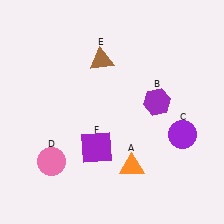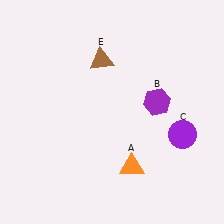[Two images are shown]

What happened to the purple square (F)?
The purple square (F) was removed in Image 2. It was in the bottom-left area of Image 1.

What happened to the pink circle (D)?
The pink circle (D) was removed in Image 2. It was in the bottom-left area of Image 1.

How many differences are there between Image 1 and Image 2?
There are 2 differences between the two images.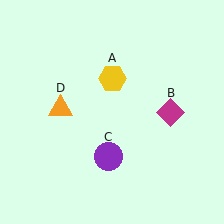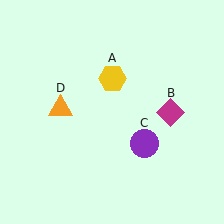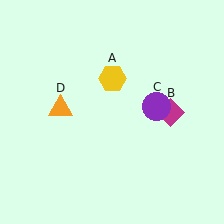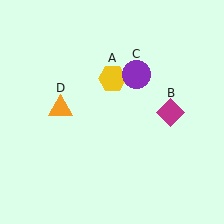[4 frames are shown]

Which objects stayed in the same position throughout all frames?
Yellow hexagon (object A) and magenta diamond (object B) and orange triangle (object D) remained stationary.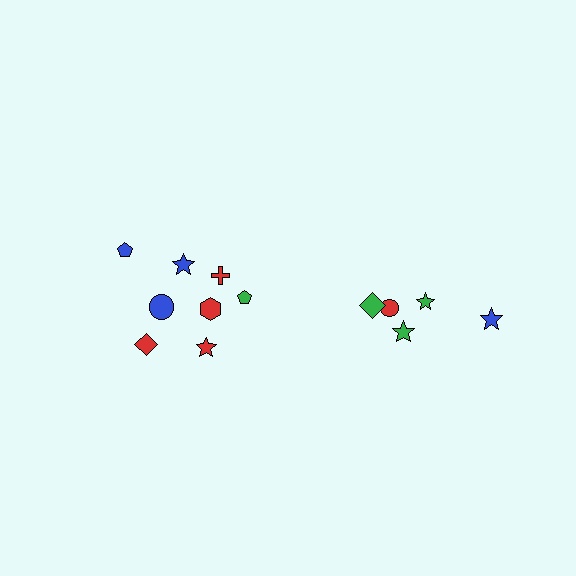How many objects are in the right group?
There are 5 objects.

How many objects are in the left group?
There are 8 objects.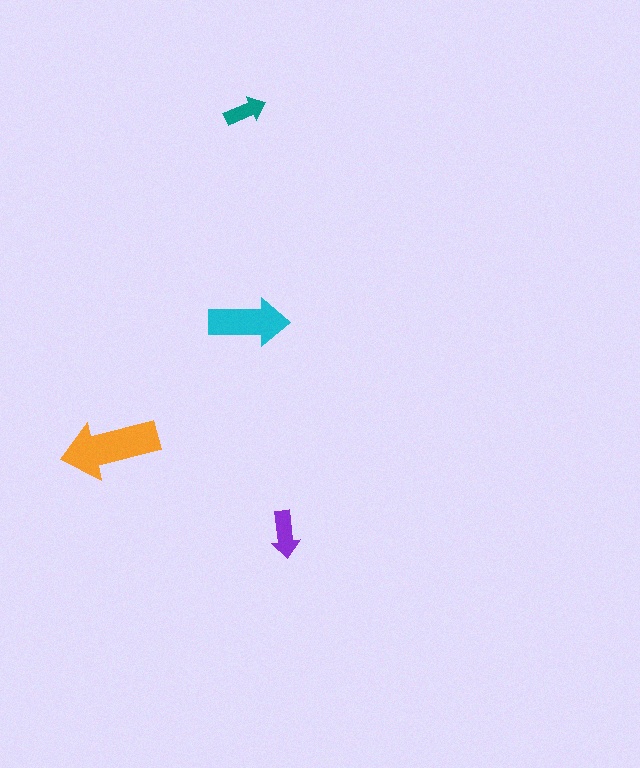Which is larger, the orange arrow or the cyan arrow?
The orange one.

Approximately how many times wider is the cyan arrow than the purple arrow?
About 1.5 times wider.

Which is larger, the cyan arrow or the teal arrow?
The cyan one.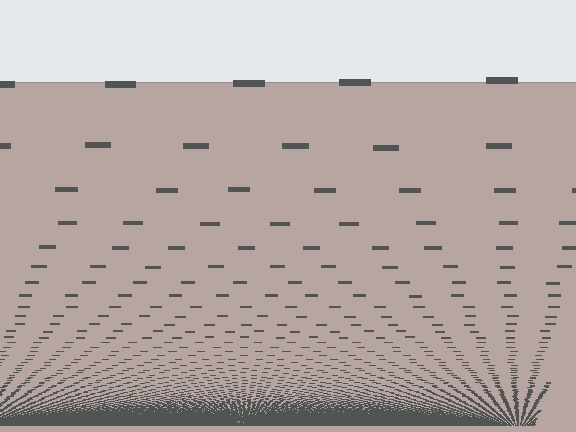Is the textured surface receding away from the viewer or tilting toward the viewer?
The surface appears to tilt toward the viewer. Texture elements get larger and sparser toward the top.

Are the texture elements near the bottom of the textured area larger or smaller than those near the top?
Smaller. The gradient is inverted — elements near the bottom are smaller and denser.